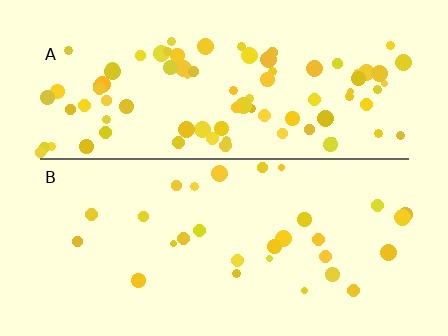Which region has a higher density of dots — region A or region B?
A (the top).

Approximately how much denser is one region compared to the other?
Approximately 3.0× — region A over region B.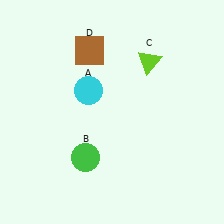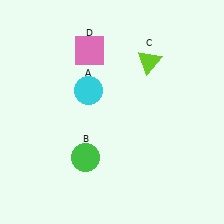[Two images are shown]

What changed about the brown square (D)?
In Image 1, D is brown. In Image 2, it changed to pink.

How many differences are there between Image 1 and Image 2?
There is 1 difference between the two images.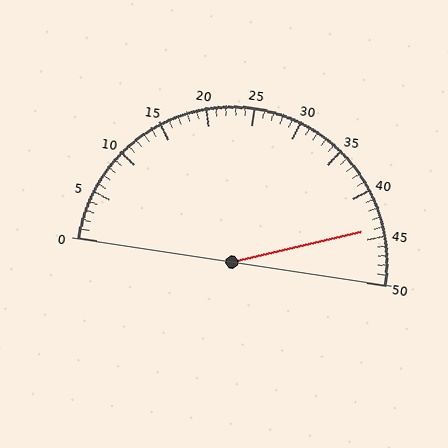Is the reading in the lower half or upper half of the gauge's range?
The reading is in the upper half of the range (0 to 50).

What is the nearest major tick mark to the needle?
The nearest major tick mark is 45.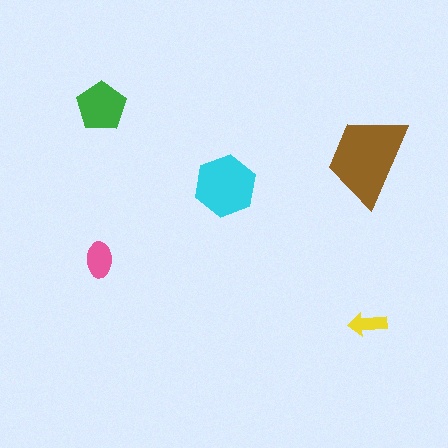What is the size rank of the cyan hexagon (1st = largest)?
2nd.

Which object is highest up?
The green pentagon is topmost.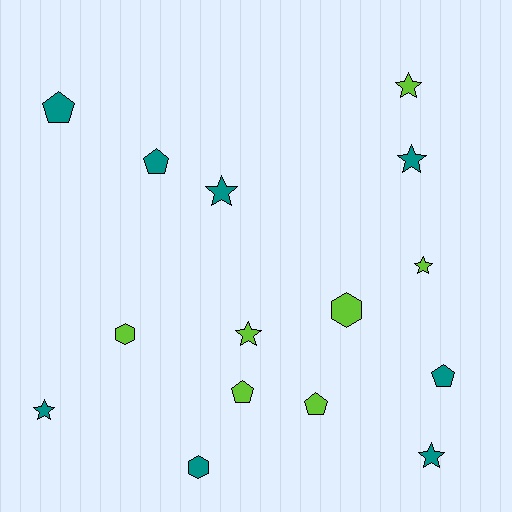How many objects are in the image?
There are 15 objects.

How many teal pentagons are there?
There are 3 teal pentagons.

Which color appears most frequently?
Teal, with 8 objects.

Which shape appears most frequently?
Star, with 7 objects.